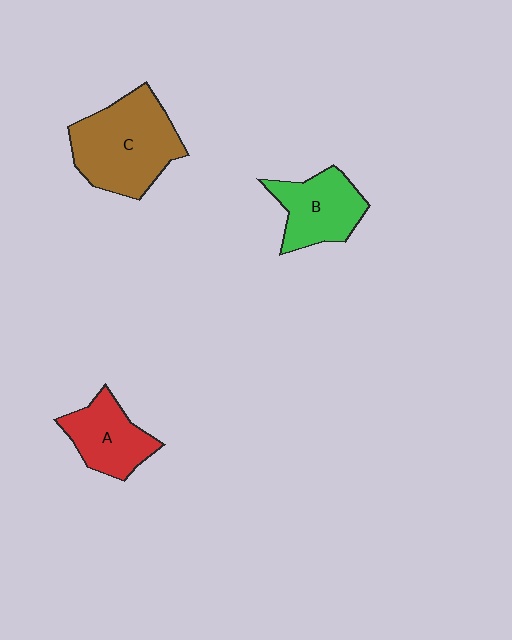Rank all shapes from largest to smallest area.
From largest to smallest: C (brown), B (green), A (red).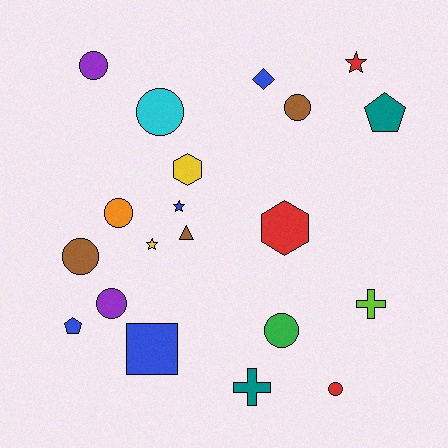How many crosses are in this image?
There are 2 crosses.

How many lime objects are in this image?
There is 1 lime object.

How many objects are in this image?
There are 20 objects.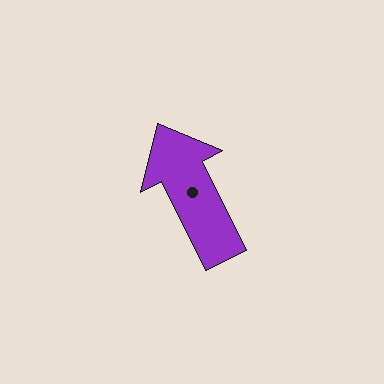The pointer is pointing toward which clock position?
Roughly 11 o'clock.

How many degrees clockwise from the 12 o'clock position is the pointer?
Approximately 333 degrees.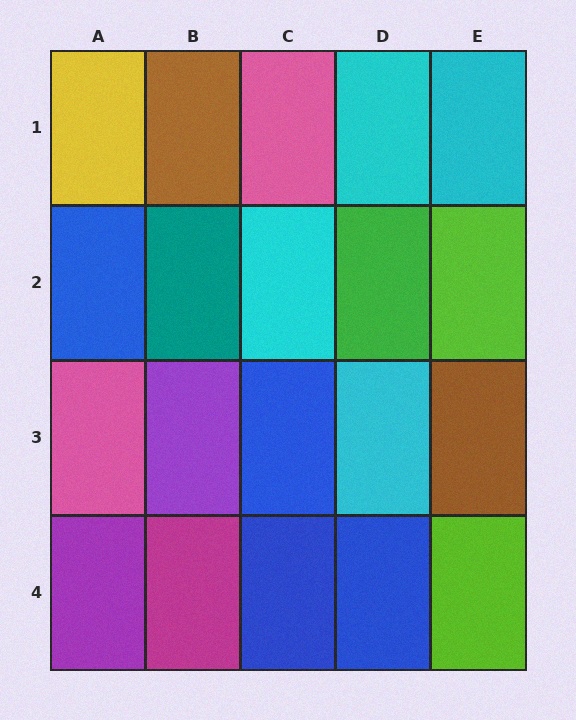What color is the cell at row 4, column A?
Purple.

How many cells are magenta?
1 cell is magenta.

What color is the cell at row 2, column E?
Lime.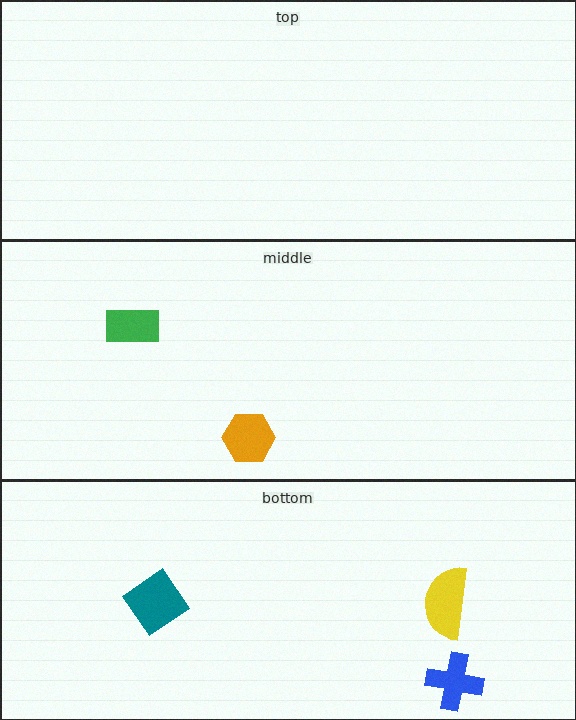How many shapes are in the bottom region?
3.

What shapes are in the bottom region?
The blue cross, the yellow semicircle, the teal diamond.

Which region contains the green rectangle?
The middle region.